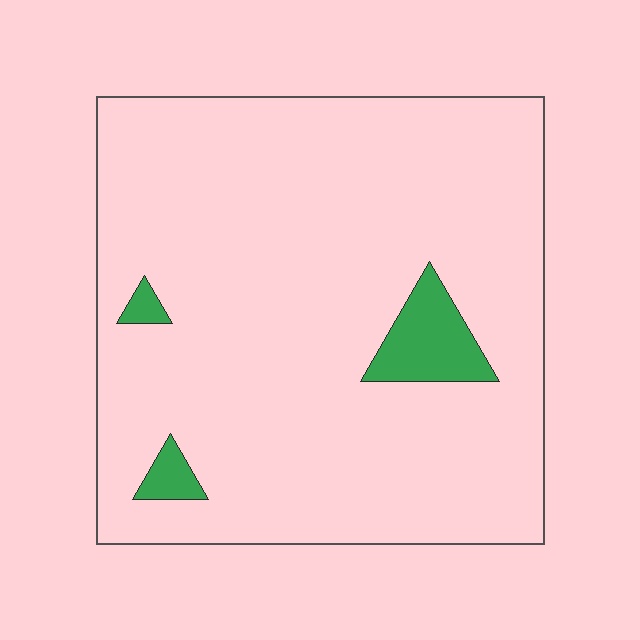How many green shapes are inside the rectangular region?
3.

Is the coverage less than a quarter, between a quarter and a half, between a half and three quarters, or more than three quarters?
Less than a quarter.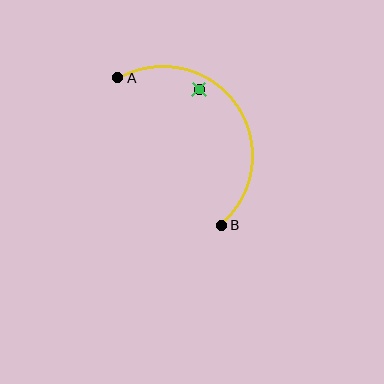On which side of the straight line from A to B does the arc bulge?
The arc bulges above and to the right of the straight line connecting A and B.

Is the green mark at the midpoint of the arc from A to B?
No — the green mark does not lie on the arc at all. It sits slightly inside the curve.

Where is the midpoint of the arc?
The arc midpoint is the point on the curve farthest from the straight line joining A and B. It sits above and to the right of that line.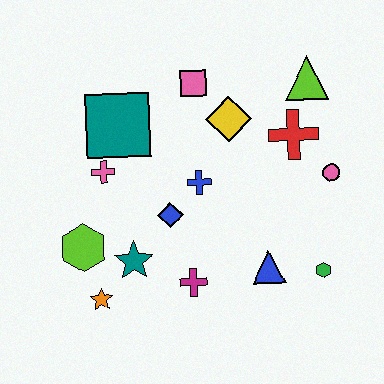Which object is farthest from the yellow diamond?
The orange star is farthest from the yellow diamond.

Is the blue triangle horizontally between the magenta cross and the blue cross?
No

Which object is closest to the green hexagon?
The blue triangle is closest to the green hexagon.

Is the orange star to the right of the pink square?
No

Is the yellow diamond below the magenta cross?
No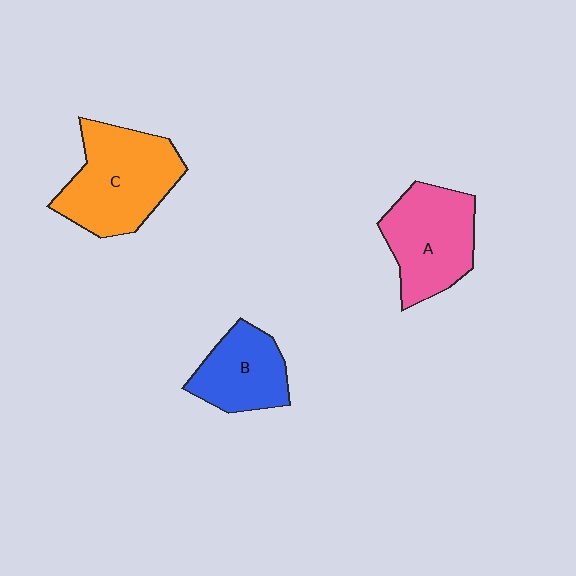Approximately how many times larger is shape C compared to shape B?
Approximately 1.5 times.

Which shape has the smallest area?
Shape B (blue).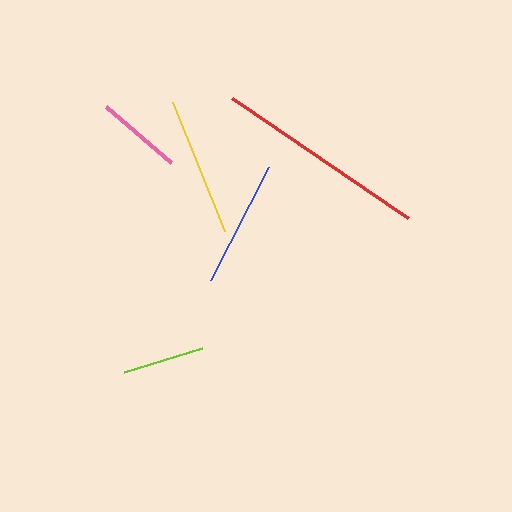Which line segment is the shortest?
The lime line is the shortest at approximately 82 pixels.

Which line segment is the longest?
The red line is the longest at approximately 213 pixels.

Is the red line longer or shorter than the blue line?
The red line is longer than the blue line.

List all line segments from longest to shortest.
From longest to shortest: red, yellow, blue, pink, lime.